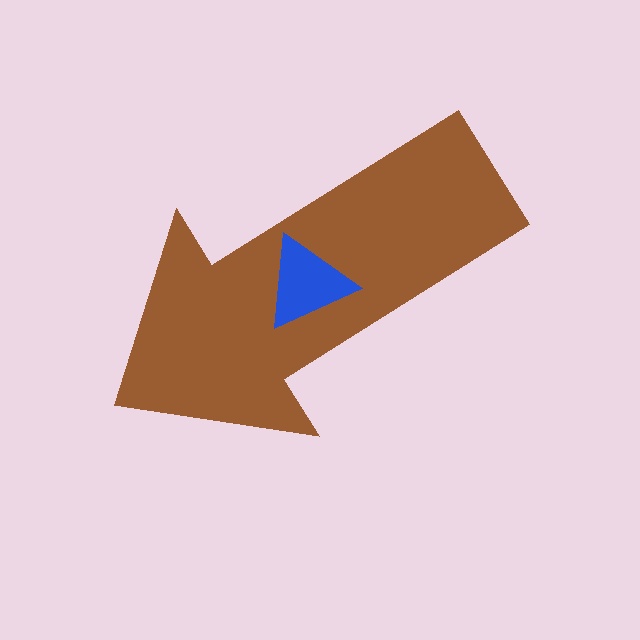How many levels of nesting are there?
2.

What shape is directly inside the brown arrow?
The blue triangle.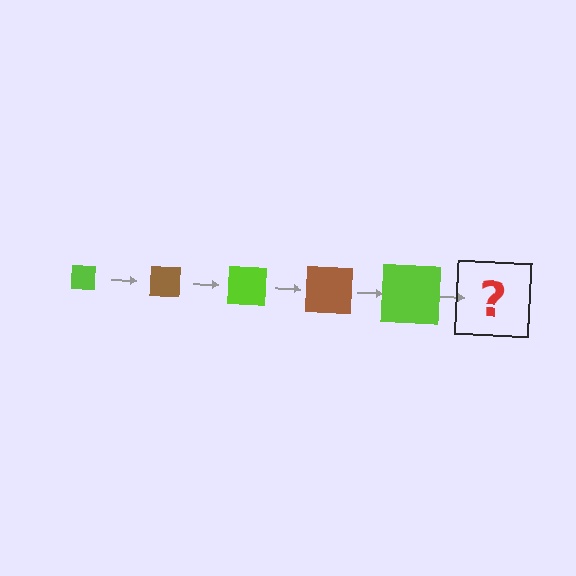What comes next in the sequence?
The next element should be a brown square, larger than the previous one.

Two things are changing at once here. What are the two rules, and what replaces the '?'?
The two rules are that the square grows larger each step and the color cycles through lime and brown. The '?' should be a brown square, larger than the previous one.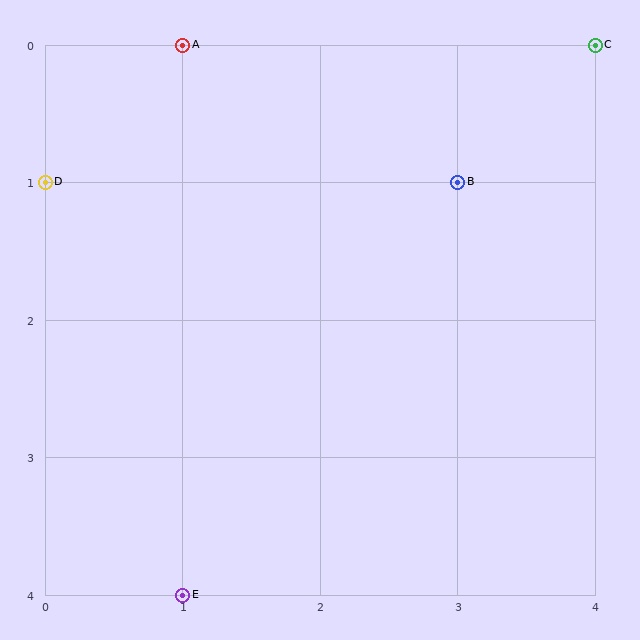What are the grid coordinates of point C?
Point C is at grid coordinates (4, 0).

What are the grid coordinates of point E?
Point E is at grid coordinates (1, 4).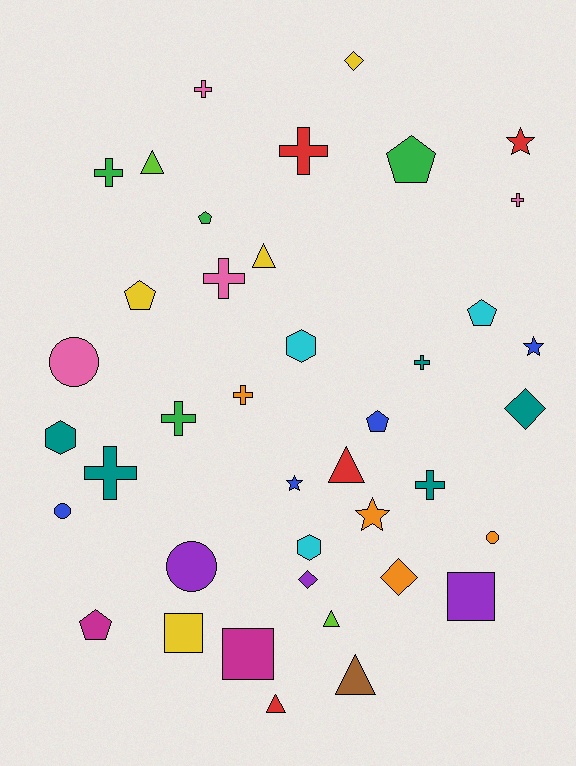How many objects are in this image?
There are 40 objects.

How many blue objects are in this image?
There are 4 blue objects.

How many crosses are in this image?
There are 10 crosses.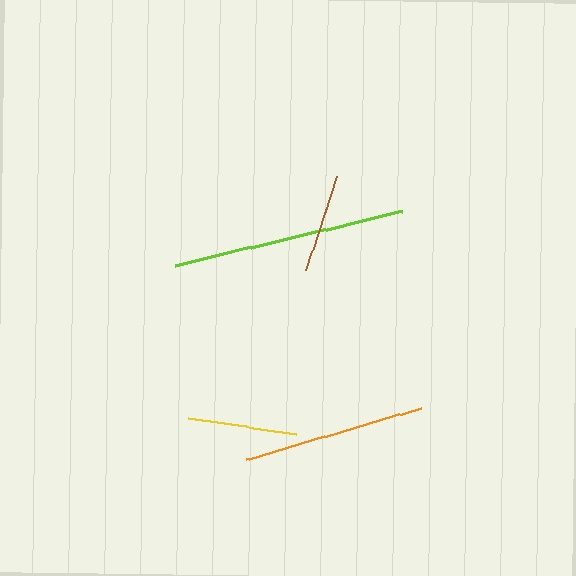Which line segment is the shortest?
The brown line is the shortest at approximately 99 pixels.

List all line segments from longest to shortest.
From longest to shortest: lime, orange, yellow, brown.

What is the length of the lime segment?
The lime segment is approximately 234 pixels long.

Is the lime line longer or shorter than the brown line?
The lime line is longer than the brown line.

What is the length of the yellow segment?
The yellow segment is approximately 109 pixels long.